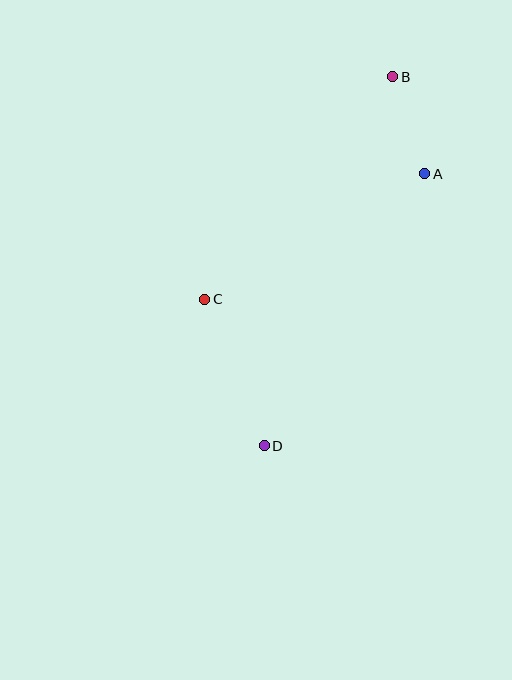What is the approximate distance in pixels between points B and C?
The distance between B and C is approximately 291 pixels.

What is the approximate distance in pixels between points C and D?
The distance between C and D is approximately 158 pixels.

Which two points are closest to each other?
Points A and B are closest to each other.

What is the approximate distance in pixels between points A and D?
The distance between A and D is approximately 316 pixels.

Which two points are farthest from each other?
Points B and D are farthest from each other.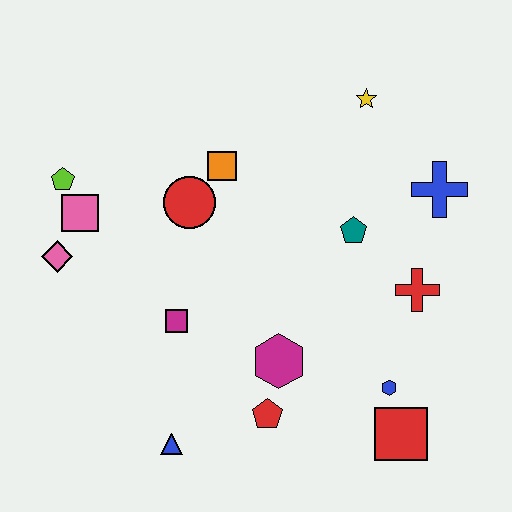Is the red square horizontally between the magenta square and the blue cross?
Yes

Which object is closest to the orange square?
The red circle is closest to the orange square.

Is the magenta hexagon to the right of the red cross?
No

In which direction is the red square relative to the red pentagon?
The red square is to the right of the red pentagon.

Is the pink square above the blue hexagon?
Yes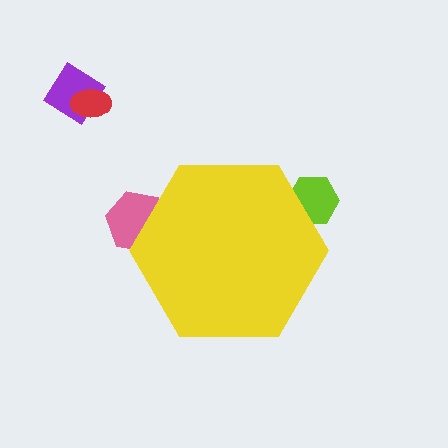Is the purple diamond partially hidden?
No, the purple diamond is fully visible.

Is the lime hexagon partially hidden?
Yes, the lime hexagon is partially hidden behind the yellow hexagon.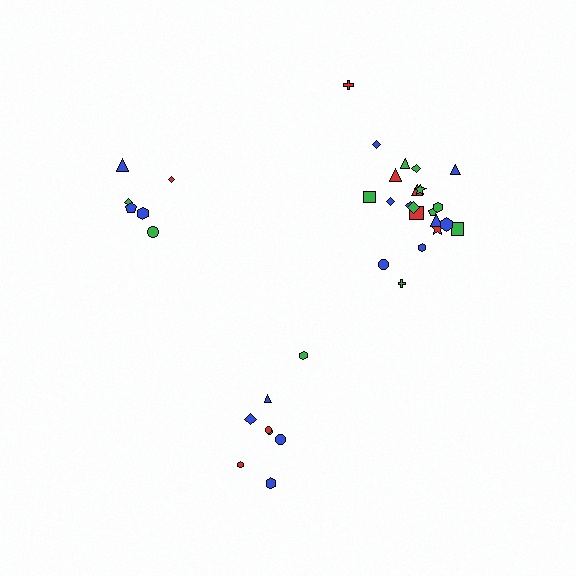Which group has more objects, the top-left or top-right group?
The top-right group.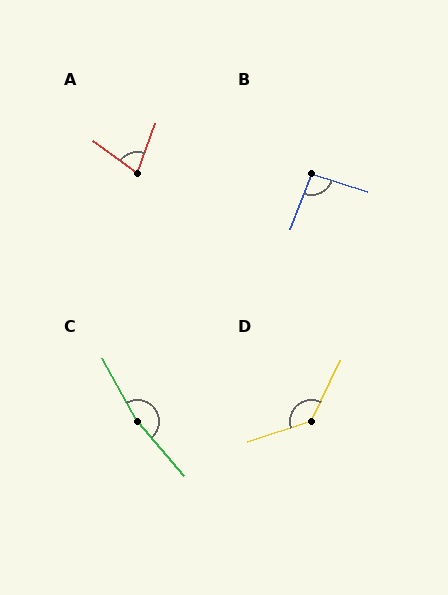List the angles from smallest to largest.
A (73°), B (93°), D (135°), C (168°).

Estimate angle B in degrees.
Approximately 93 degrees.